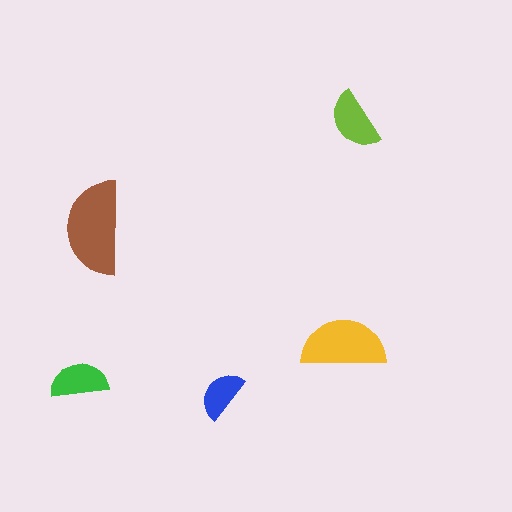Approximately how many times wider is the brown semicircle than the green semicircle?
About 1.5 times wider.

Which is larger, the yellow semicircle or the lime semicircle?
The yellow one.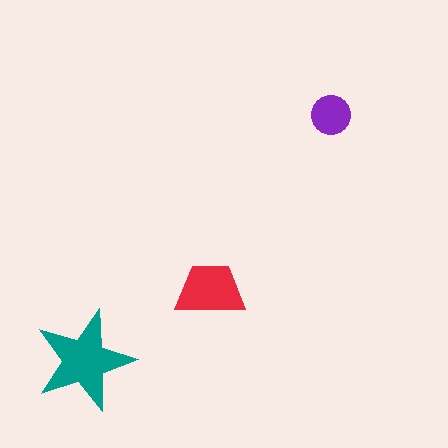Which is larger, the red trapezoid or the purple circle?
The red trapezoid.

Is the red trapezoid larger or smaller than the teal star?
Smaller.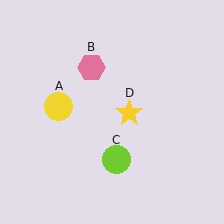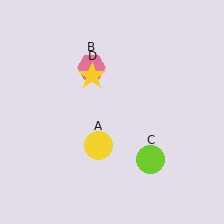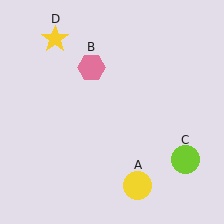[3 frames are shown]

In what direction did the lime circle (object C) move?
The lime circle (object C) moved right.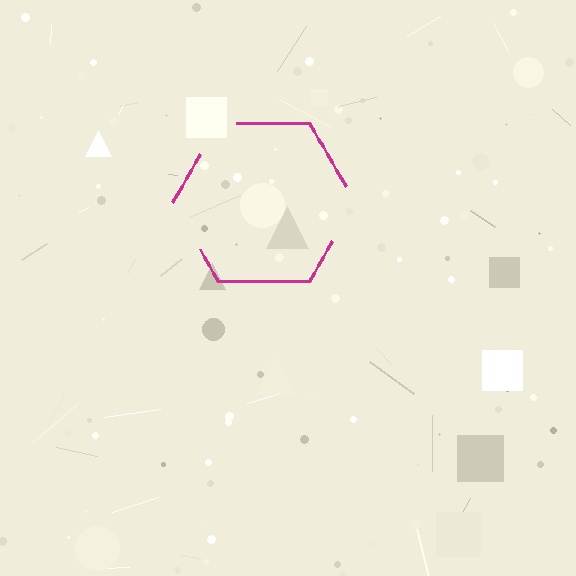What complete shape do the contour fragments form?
The contour fragments form a hexagon.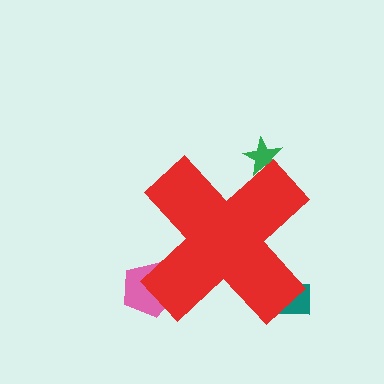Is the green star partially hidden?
Yes, the green star is partially hidden behind the red cross.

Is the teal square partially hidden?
Yes, the teal square is partially hidden behind the red cross.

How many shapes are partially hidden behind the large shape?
3 shapes are partially hidden.